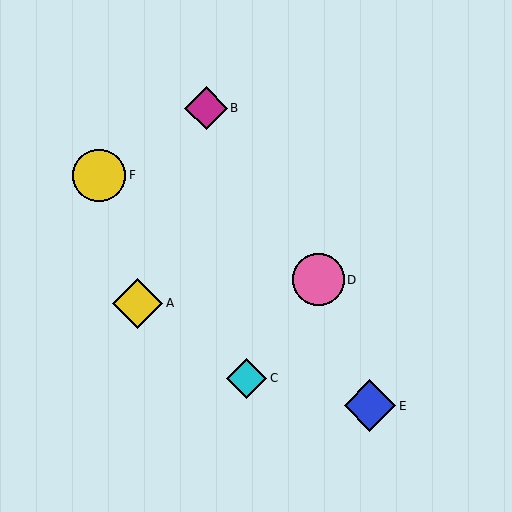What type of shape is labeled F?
Shape F is a yellow circle.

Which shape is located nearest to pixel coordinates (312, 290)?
The pink circle (labeled D) at (318, 280) is nearest to that location.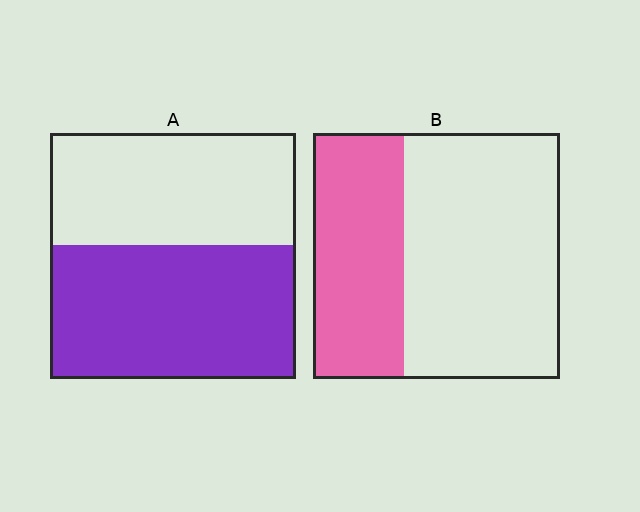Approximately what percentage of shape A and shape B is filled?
A is approximately 55% and B is approximately 35%.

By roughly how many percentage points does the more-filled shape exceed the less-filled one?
By roughly 20 percentage points (A over B).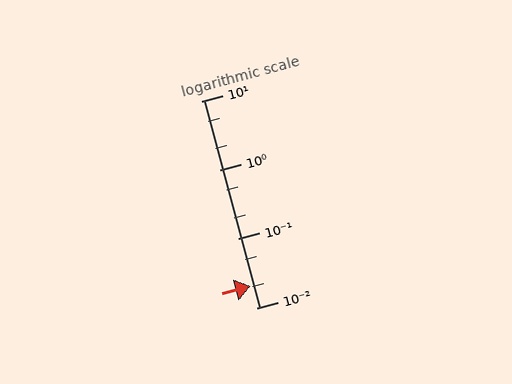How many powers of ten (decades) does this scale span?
The scale spans 3 decades, from 0.01 to 10.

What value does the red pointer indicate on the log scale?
The pointer indicates approximately 0.021.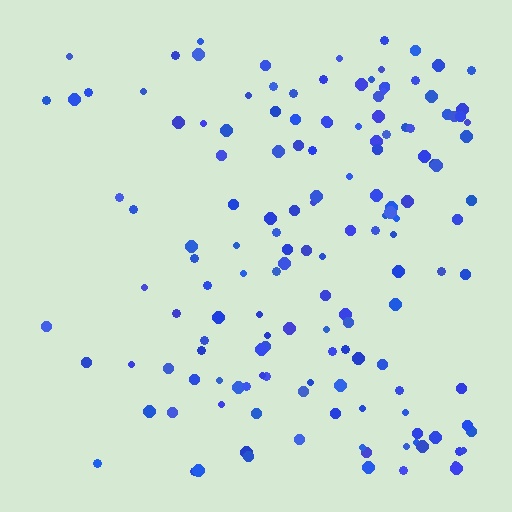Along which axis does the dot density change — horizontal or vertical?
Horizontal.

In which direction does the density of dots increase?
From left to right, with the right side densest.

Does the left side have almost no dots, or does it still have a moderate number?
Still a moderate number, just noticeably fewer than the right.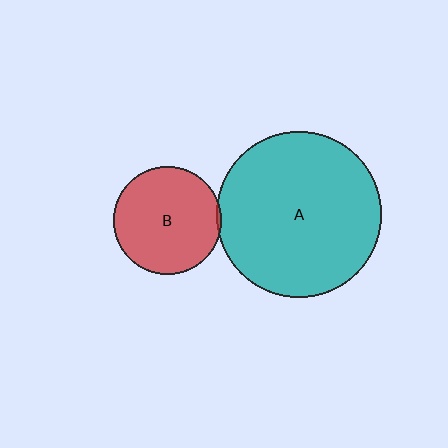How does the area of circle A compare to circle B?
Approximately 2.3 times.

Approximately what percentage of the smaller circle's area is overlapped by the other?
Approximately 5%.